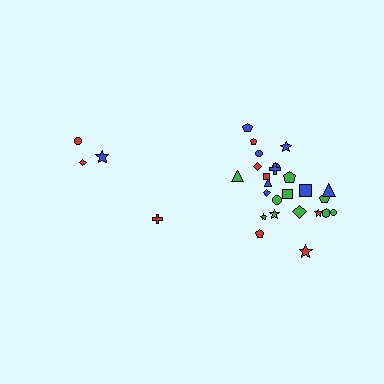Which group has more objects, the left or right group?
The right group.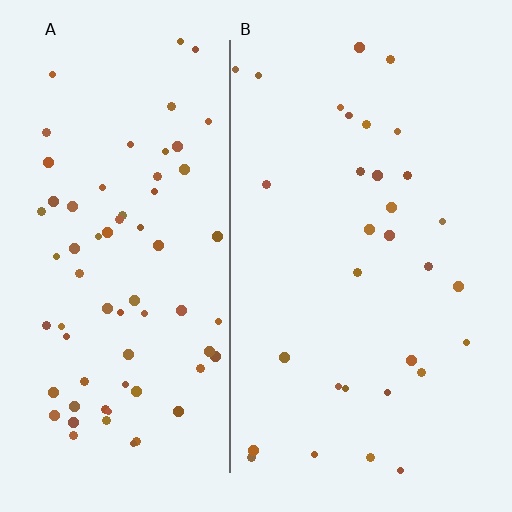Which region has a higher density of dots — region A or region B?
A (the left).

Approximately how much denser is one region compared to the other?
Approximately 2.2× — region A over region B.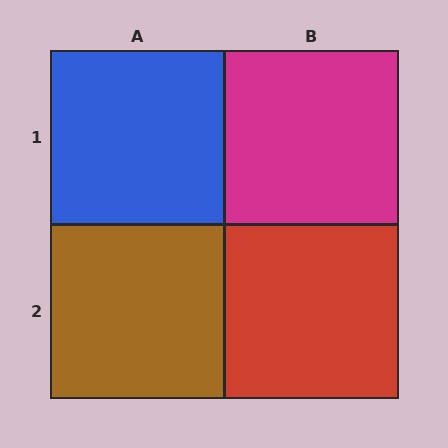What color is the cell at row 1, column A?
Blue.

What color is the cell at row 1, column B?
Magenta.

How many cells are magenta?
1 cell is magenta.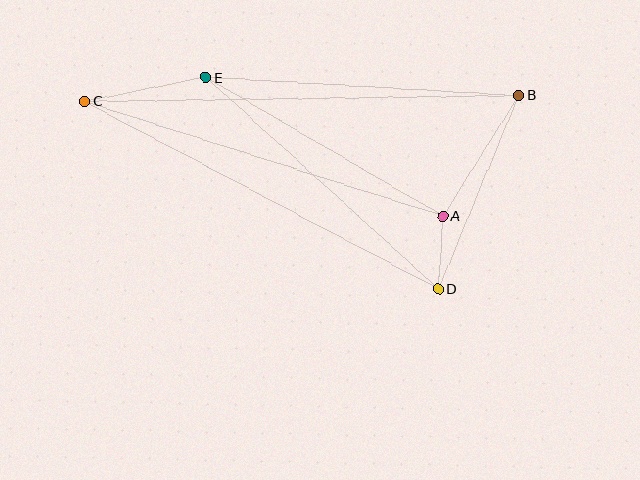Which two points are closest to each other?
Points A and D are closest to each other.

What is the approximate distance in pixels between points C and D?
The distance between C and D is approximately 400 pixels.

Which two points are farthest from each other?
Points B and C are farthest from each other.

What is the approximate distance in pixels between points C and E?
The distance between C and E is approximately 124 pixels.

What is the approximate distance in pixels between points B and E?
The distance between B and E is approximately 313 pixels.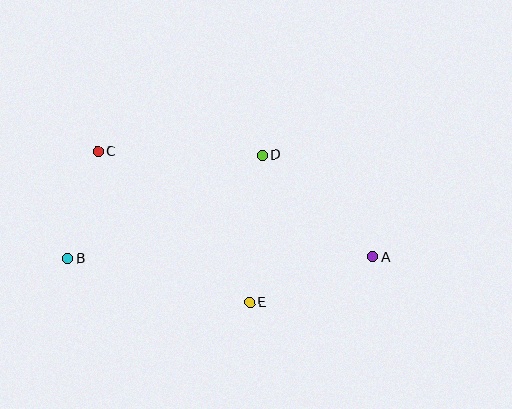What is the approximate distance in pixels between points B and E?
The distance between B and E is approximately 187 pixels.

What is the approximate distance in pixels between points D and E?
The distance between D and E is approximately 148 pixels.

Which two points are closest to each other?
Points B and C are closest to each other.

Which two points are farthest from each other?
Points A and B are farthest from each other.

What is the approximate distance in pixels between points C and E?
The distance between C and E is approximately 214 pixels.